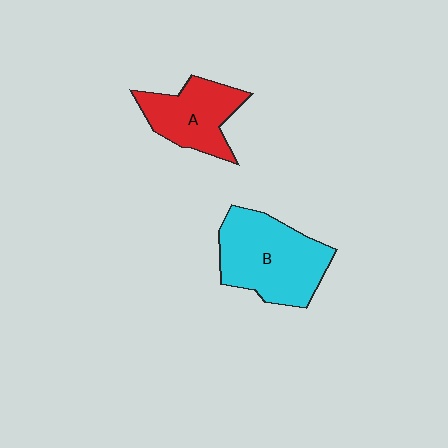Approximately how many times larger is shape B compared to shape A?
Approximately 1.5 times.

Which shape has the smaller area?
Shape A (red).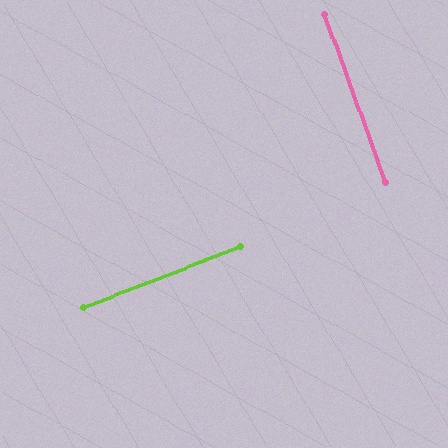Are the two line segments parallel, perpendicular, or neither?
Perpendicular — they meet at approximately 89°.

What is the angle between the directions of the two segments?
Approximately 89 degrees.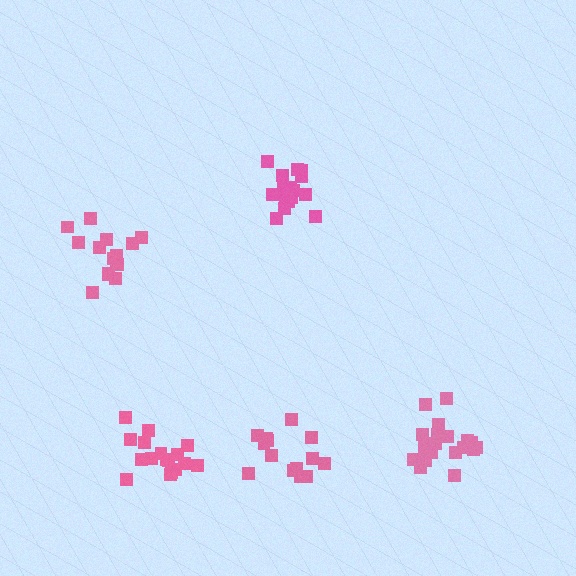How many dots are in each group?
Group 1: 15 dots, Group 2: 15 dots, Group 3: 18 dots, Group 4: 17 dots, Group 5: 20 dots (85 total).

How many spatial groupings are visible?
There are 5 spatial groupings.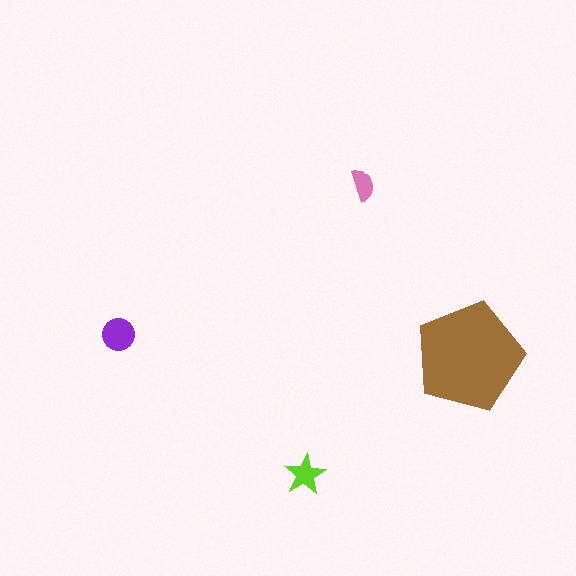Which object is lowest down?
The lime star is bottommost.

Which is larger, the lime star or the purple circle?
The purple circle.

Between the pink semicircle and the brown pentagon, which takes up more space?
The brown pentagon.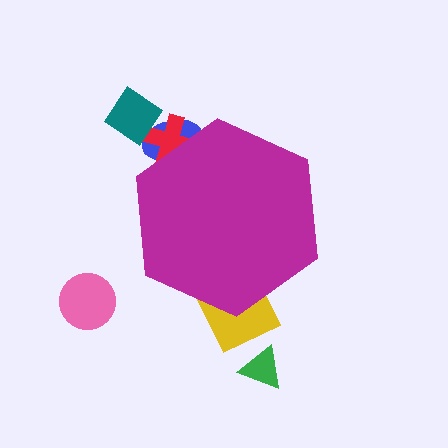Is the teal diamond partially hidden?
No, the teal diamond is fully visible.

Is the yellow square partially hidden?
Yes, the yellow square is partially hidden behind the magenta hexagon.